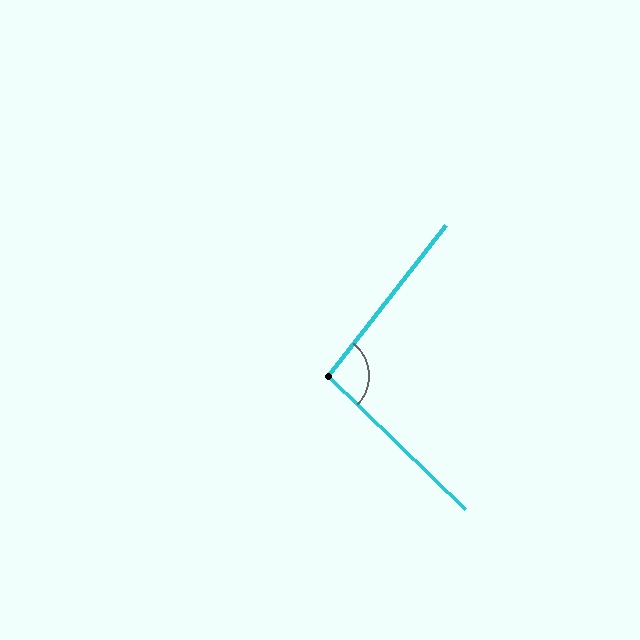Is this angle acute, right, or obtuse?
It is obtuse.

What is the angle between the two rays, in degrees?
Approximately 96 degrees.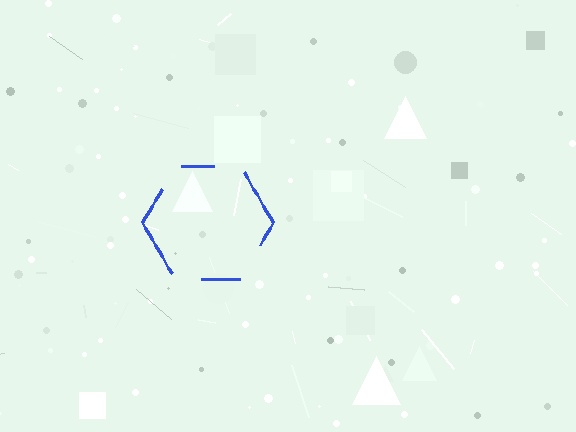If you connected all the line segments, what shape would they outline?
They would outline a hexagon.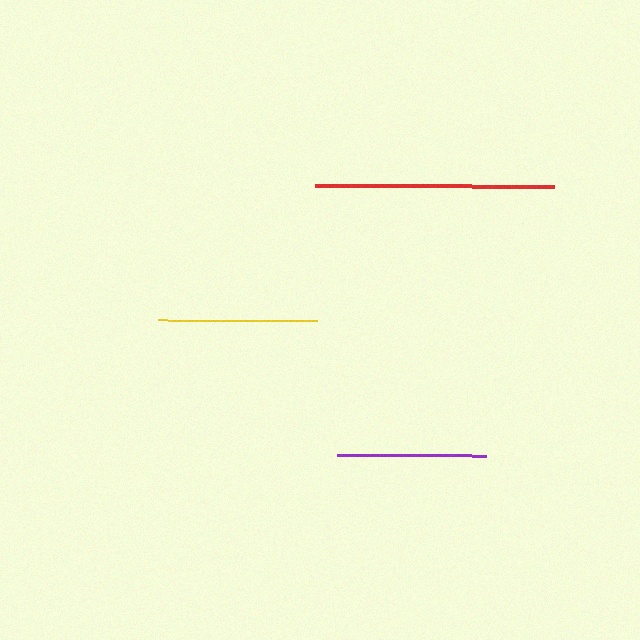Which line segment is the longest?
The red line is the longest at approximately 239 pixels.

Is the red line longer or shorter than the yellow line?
The red line is longer than the yellow line.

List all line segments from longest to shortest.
From longest to shortest: red, yellow, purple.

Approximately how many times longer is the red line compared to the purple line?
The red line is approximately 1.6 times the length of the purple line.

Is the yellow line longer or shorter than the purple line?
The yellow line is longer than the purple line.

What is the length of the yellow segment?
The yellow segment is approximately 159 pixels long.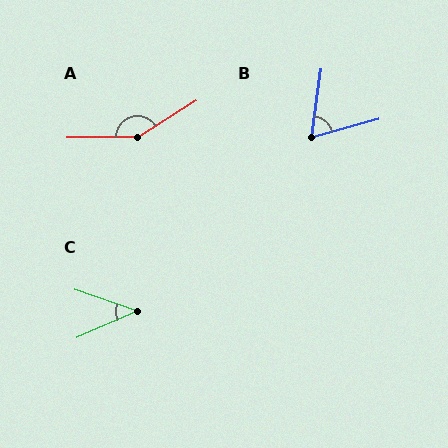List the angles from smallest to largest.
C (43°), B (67°), A (148°).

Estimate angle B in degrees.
Approximately 67 degrees.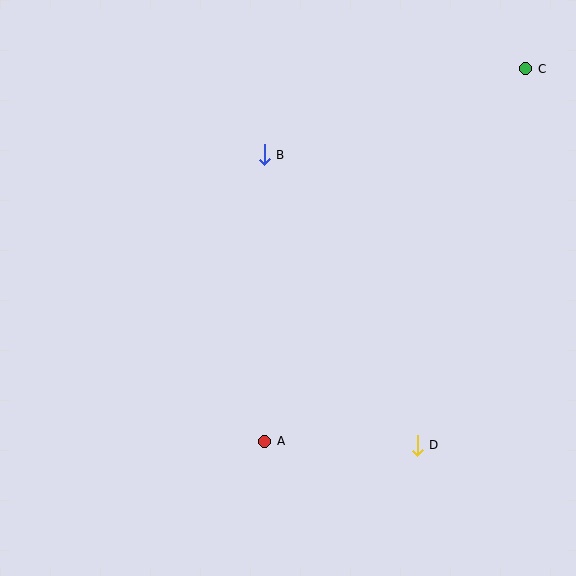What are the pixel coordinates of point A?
Point A is at (265, 441).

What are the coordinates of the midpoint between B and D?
The midpoint between B and D is at (341, 300).